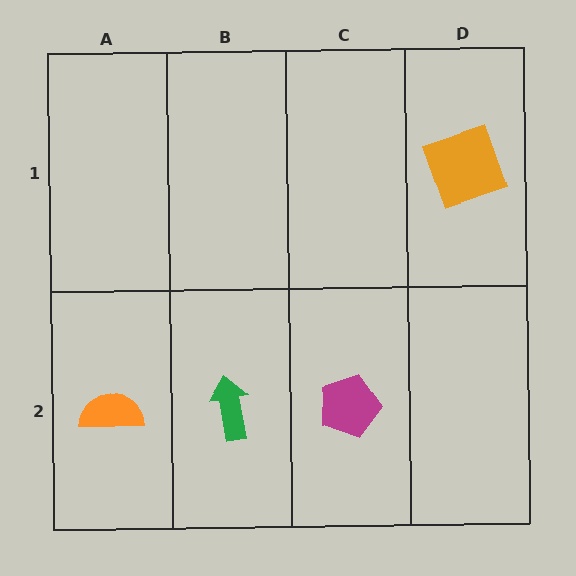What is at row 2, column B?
A green arrow.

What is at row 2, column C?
A magenta pentagon.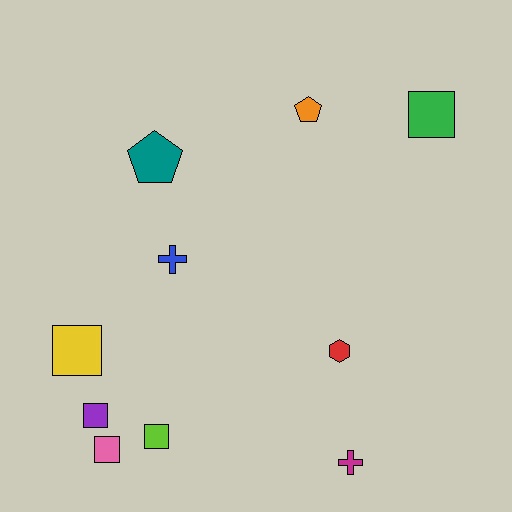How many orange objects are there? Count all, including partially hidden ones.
There is 1 orange object.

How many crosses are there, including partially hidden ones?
There are 2 crosses.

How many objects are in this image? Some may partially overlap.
There are 10 objects.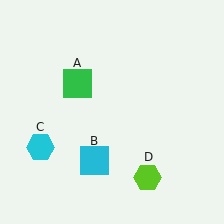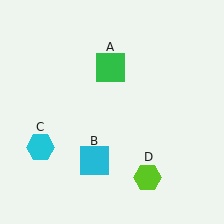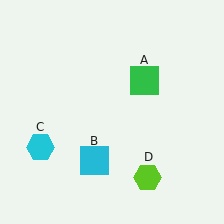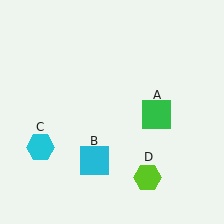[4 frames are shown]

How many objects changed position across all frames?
1 object changed position: green square (object A).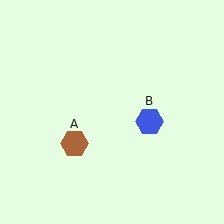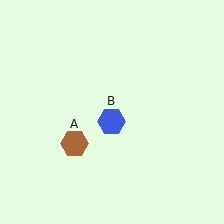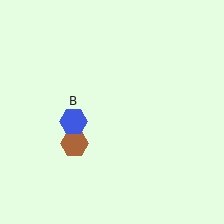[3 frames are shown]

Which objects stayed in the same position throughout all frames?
Brown hexagon (object A) remained stationary.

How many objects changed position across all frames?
1 object changed position: blue hexagon (object B).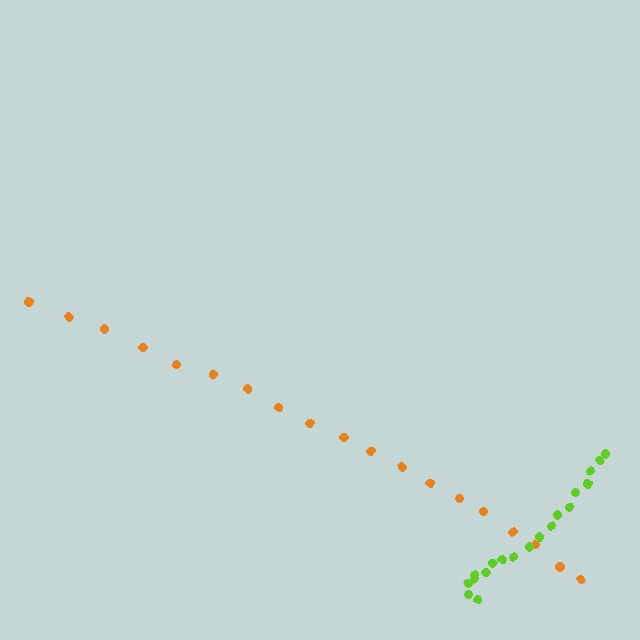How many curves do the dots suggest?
There are 2 distinct paths.